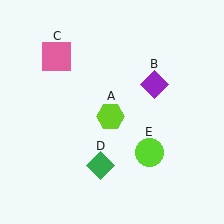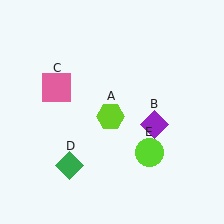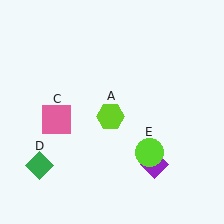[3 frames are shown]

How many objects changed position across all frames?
3 objects changed position: purple diamond (object B), pink square (object C), green diamond (object D).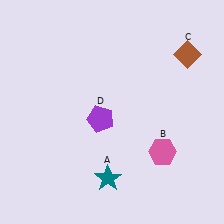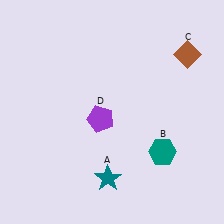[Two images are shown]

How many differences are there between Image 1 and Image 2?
There is 1 difference between the two images.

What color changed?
The hexagon (B) changed from pink in Image 1 to teal in Image 2.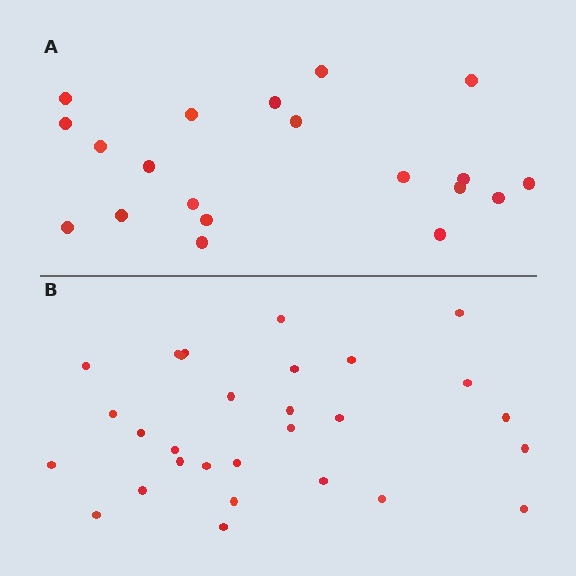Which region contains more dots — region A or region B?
Region B (the bottom region) has more dots.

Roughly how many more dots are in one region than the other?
Region B has roughly 8 or so more dots than region A.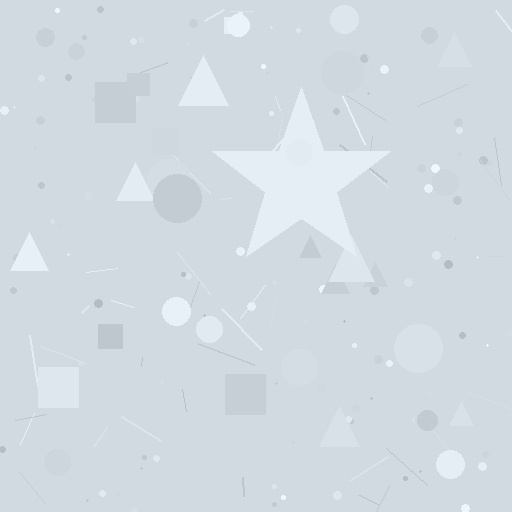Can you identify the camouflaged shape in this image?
The camouflaged shape is a star.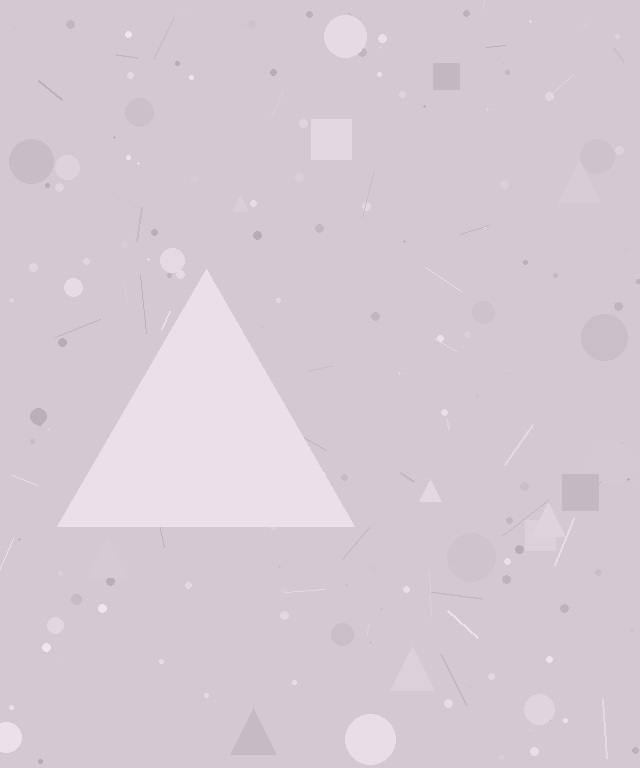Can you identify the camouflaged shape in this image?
The camouflaged shape is a triangle.